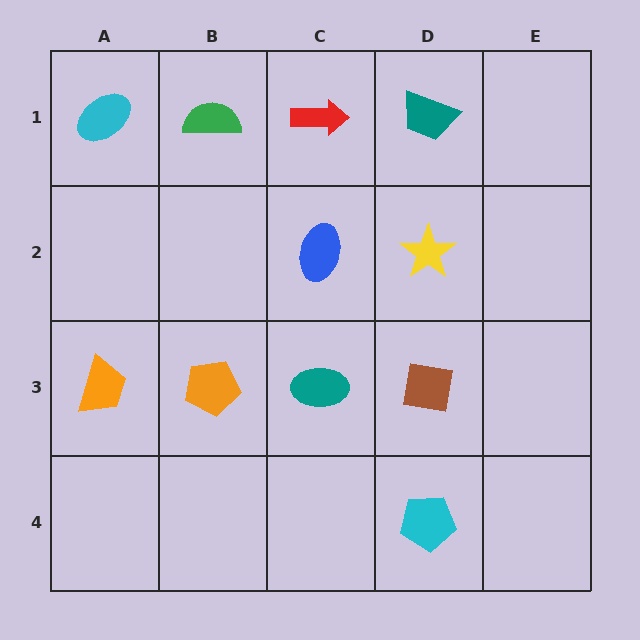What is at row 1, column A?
A cyan ellipse.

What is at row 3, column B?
An orange pentagon.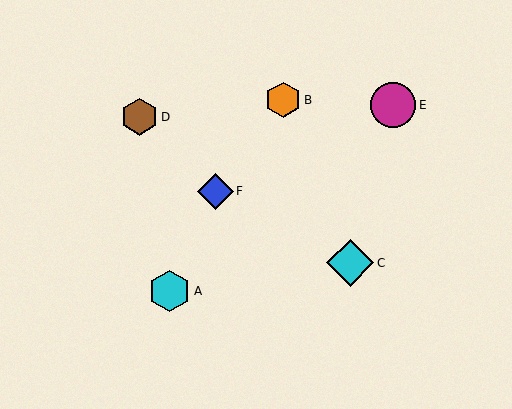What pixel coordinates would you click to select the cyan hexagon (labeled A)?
Click at (170, 291) to select the cyan hexagon A.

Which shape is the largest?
The cyan diamond (labeled C) is the largest.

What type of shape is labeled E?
Shape E is a magenta circle.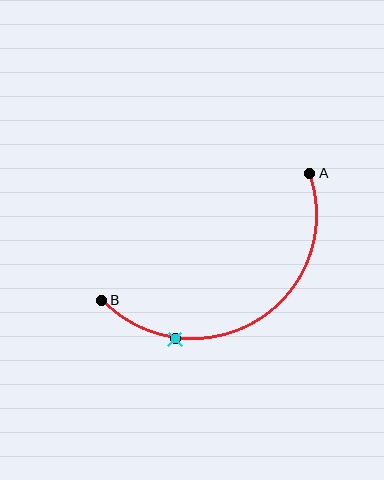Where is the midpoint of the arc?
The arc midpoint is the point on the curve farthest from the straight line joining A and B. It sits below that line.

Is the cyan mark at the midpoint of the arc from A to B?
No. The cyan mark lies on the arc but is closer to endpoint B. The arc midpoint would be at the point on the curve equidistant along the arc from both A and B.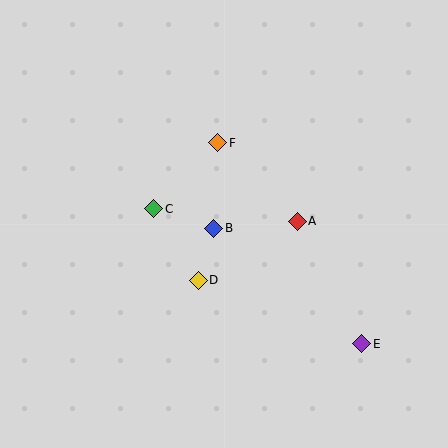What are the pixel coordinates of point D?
Point D is at (198, 280).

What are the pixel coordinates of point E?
Point E is at (362, 344).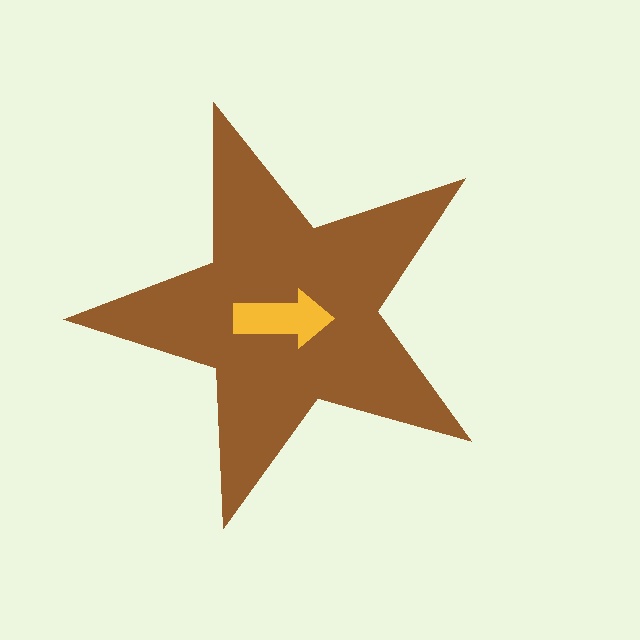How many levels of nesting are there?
2.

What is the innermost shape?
The yellow arrow.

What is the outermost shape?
The brown star.